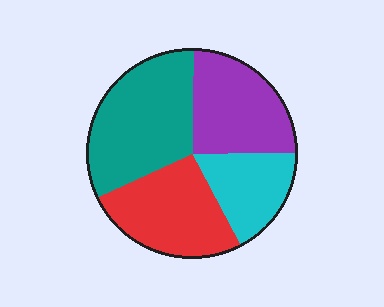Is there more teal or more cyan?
Teal.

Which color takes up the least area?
Cyan, at roughly 15%.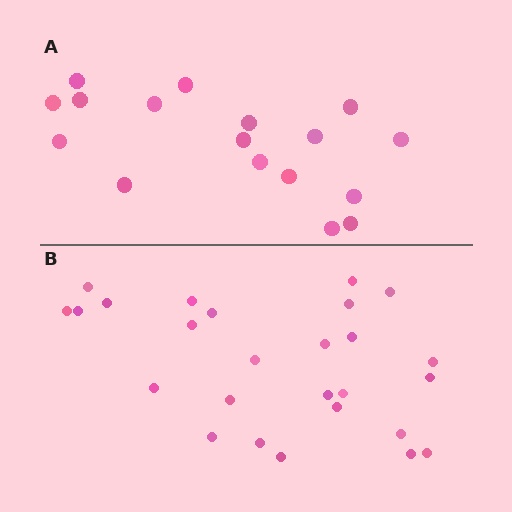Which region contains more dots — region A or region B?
Region B (the bottom region) has more dots.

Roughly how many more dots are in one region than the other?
Region B has roughly 8 or so more dots than region A.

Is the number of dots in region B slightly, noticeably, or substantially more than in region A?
Region B has substantially more. The ratio is roughly 1.5 to 1.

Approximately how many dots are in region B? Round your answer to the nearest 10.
About 30 dots. (The exact count is 26, which rounds to 30.)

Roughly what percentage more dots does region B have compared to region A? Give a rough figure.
About 55% more.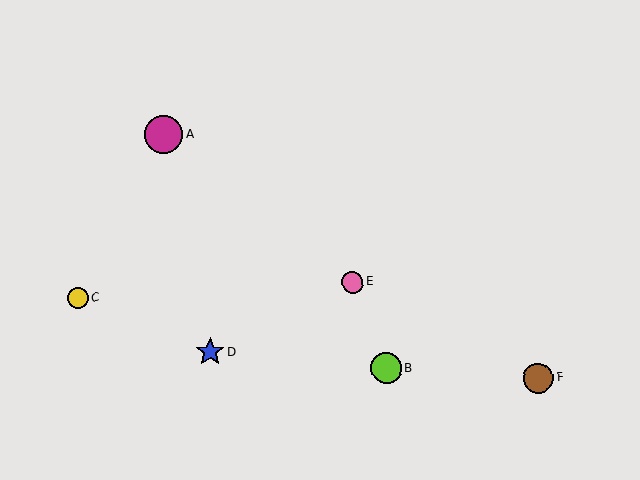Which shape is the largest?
The magenta circle (labeled A) is the largest.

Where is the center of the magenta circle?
The center of the magenta circle is at (163, 135).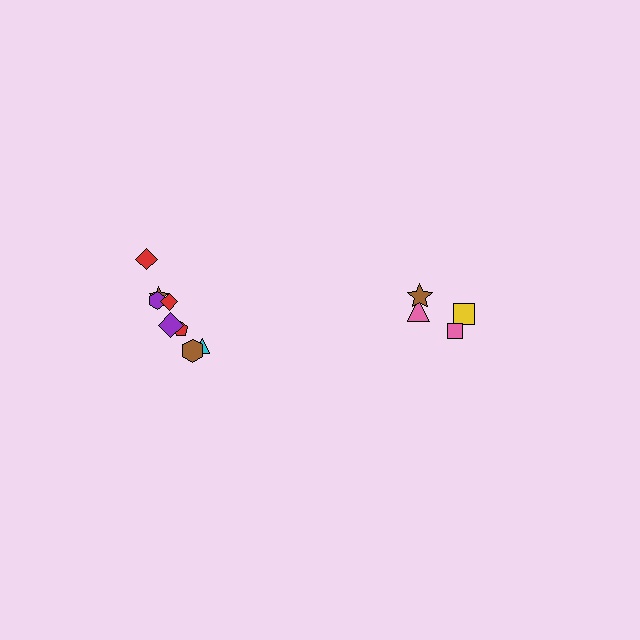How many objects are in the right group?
There are 4 objects.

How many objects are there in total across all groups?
There are 12 objects.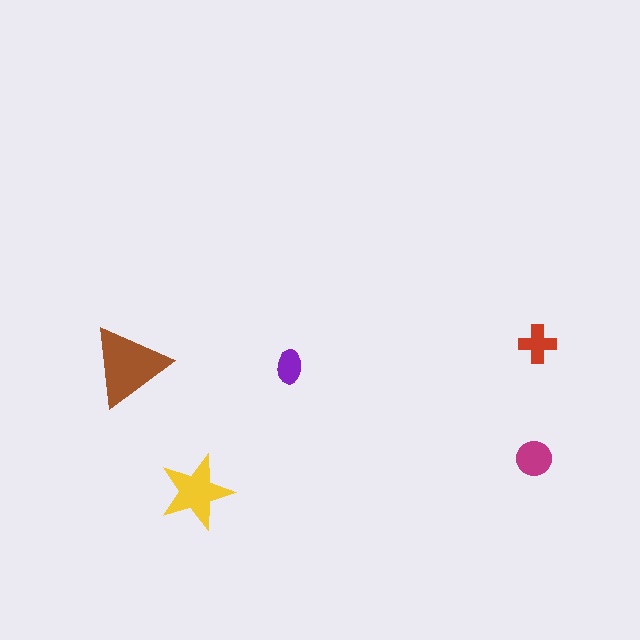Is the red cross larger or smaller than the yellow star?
Smaller.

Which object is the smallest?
The purple ellipse.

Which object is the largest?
The brown triangle.